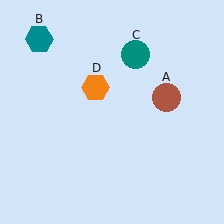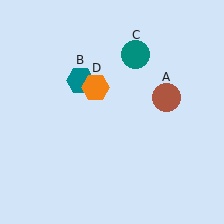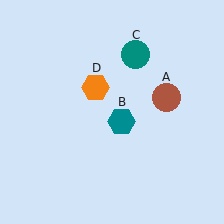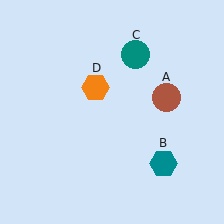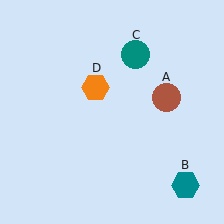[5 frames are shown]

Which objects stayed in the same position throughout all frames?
Brown circle (object A) and teal circle (object C) and orange hexagon (object D) remained stationary.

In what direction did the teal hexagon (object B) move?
The teal hexagon (object B) moved down and to the right.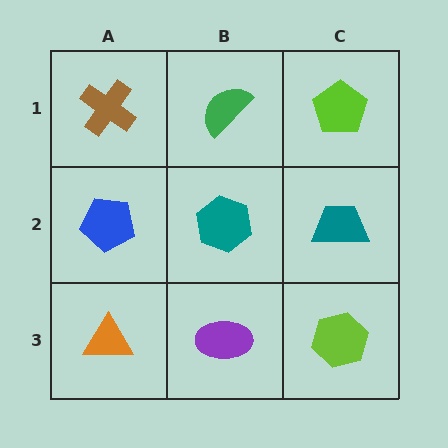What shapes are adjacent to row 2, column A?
A brown cross (row 1, column A), an orange triangle (row 3, column A), a teal hexagon (row 2, column B).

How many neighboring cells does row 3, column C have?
2.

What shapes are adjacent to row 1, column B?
A teal hexagon (row 2, column B), a brown cross (row 1, column A), a lime pentagon (row 1, column C).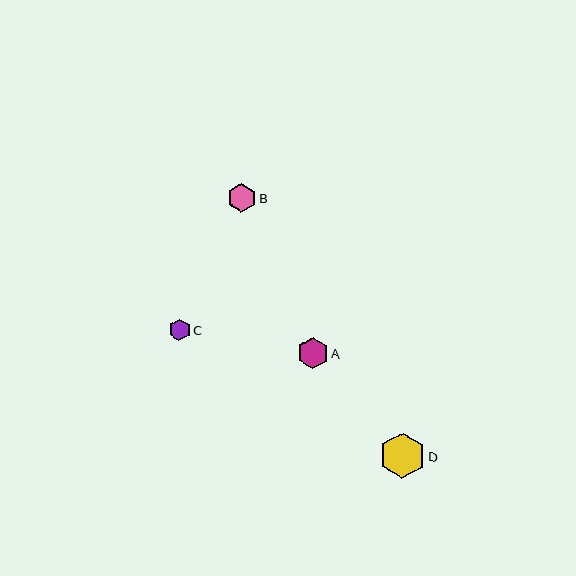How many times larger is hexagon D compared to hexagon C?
Hexagon D is approximately 2.1 times the size of hexagon C.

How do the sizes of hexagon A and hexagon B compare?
Hexagon A and hexagon B are approximately the same size.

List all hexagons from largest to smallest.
From largest to smallest: D, A, B, C.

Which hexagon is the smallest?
Hexagon C is the smallest with a size of approximately 21 pixels.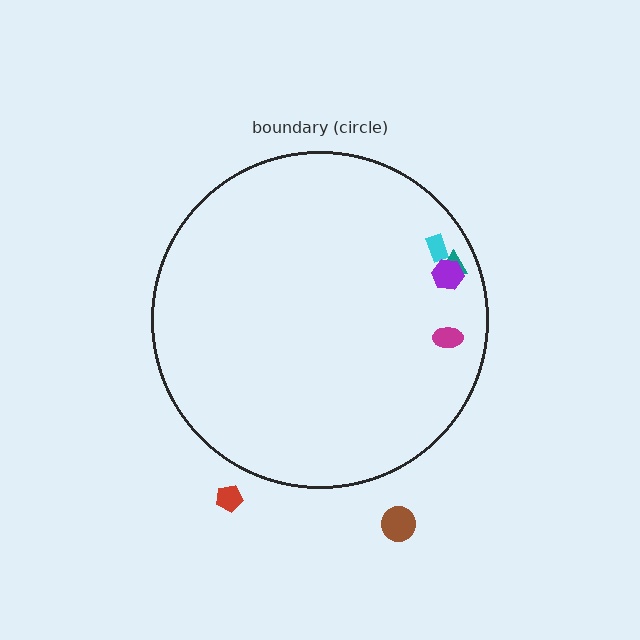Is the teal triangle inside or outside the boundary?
Inside.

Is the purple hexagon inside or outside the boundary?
Inside.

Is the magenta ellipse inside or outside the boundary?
Inside.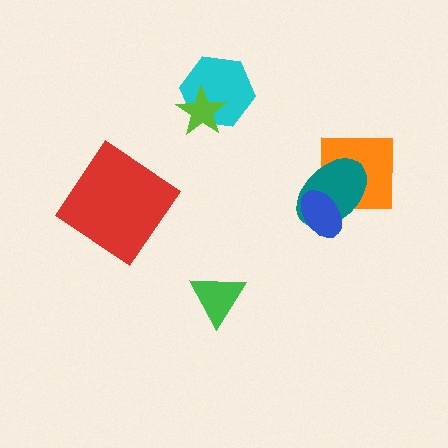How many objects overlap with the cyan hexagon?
1 object overlaps with the cyan hexagon.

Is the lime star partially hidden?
No, no other shape covers it.